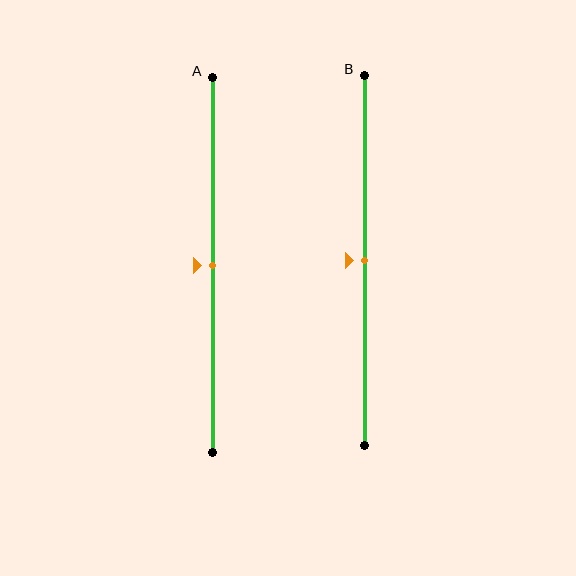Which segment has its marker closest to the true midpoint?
Segment A has its marker closest to the true midpoint.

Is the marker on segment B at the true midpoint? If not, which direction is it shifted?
Yes, the marker on segment B is at the true midpoint.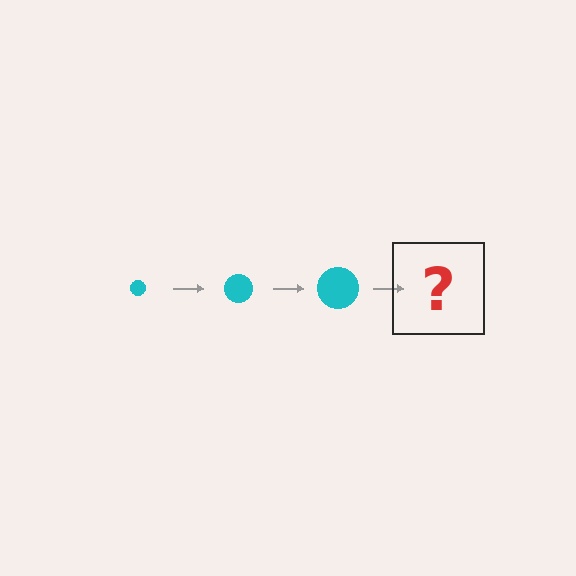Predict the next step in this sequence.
The next step is a cyan circle, larger than the previous one.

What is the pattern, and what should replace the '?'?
The pattern is that the circle gets progressively larger each step. The '?' should be a cyan circle, larger than the previous one.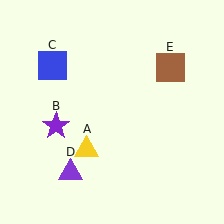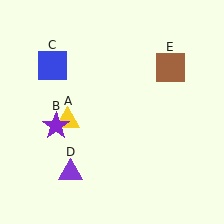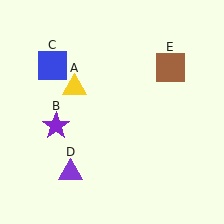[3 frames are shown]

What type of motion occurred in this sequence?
The yellow triangle (object A) rotated clockwise around the center of the scene.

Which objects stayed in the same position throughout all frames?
Purple star (object B) and blue square (object C) and purple triangle (object D) and brown square (object E) remained stationary.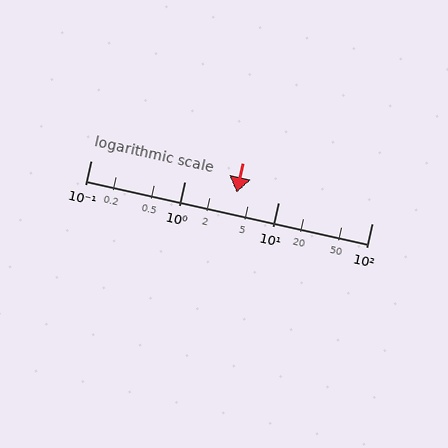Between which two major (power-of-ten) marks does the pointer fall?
The pointer is between 1 and 10.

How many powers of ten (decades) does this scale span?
The scale spans 3 decades, from 0.1 to 100.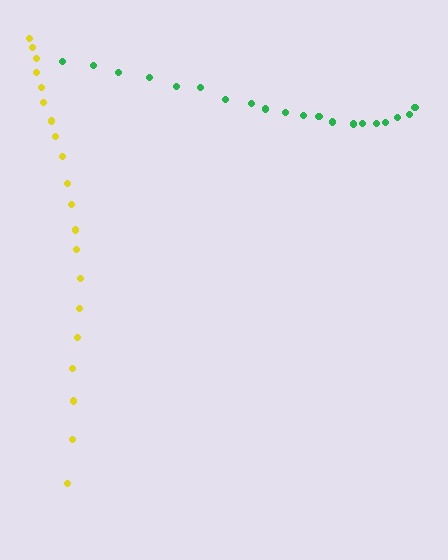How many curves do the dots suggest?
There are 2 distinct paths.